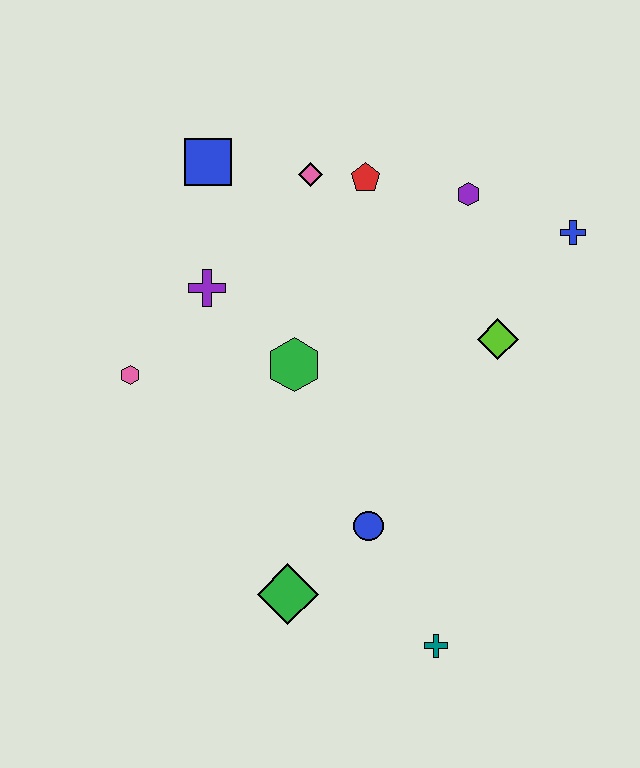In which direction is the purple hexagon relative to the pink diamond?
The purple hexagon is to the right of the pink diamond.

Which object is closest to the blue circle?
The green diamond is closest to the blue circle.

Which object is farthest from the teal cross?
The blue square is farthest from the teal cross.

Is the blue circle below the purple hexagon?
Yes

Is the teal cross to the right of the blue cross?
No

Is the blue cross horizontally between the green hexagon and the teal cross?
No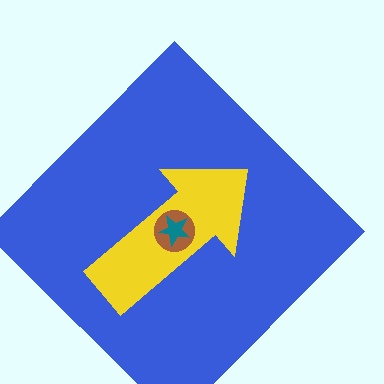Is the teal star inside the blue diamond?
Yes.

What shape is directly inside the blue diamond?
The yellow arrow.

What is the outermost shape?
The blue diamond.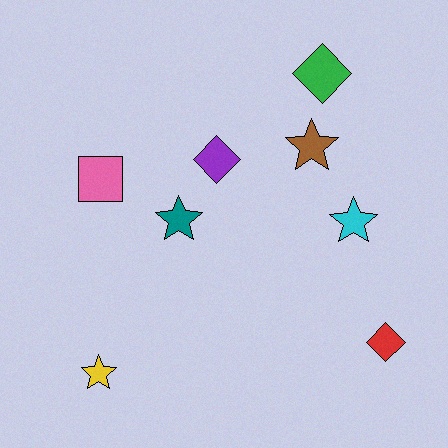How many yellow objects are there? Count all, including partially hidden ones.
There is 1 yellow object.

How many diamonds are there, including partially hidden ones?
There are 3 diamonds.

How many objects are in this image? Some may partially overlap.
There are 8 objects.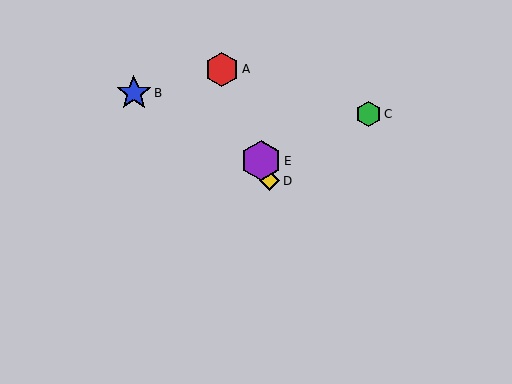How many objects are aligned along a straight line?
3 objects (A, D, E) are aligned along a straight line.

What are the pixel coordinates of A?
Object A is at (222, 69).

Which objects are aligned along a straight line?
Objects A, D, E are aligned along a straight line.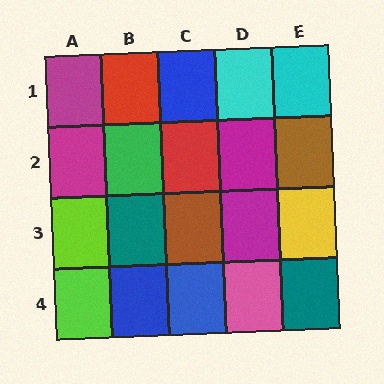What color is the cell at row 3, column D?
Magenta.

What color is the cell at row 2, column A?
Magenta.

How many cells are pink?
1 cell is pink.